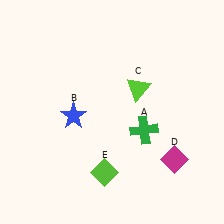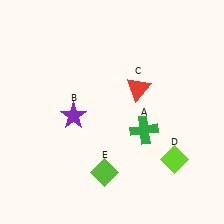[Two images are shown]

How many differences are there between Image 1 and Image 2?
There are 3 differences between the two images.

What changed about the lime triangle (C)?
In Image 1, C is lime. In Image 2, it changed to red.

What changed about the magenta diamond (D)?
In Image 1, D is magenta. In Image 2, it changed to lime.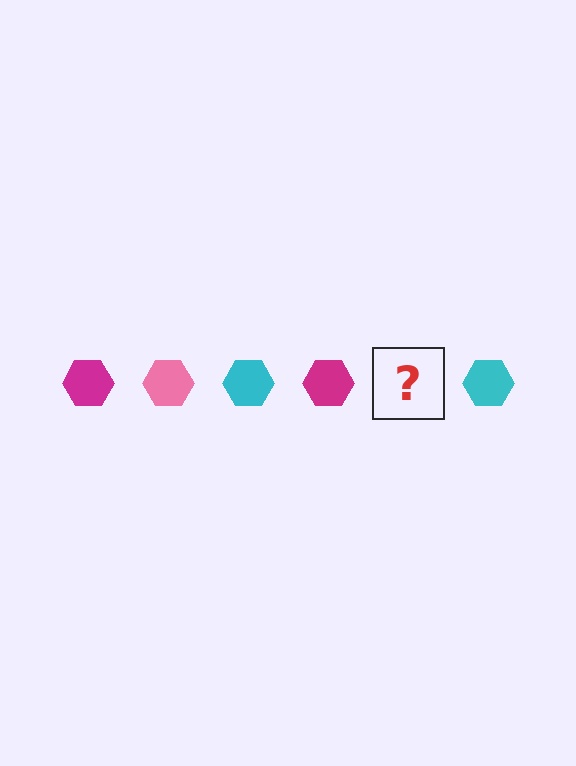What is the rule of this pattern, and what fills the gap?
The rule is that the pattern cycles through magenta, pink, cyan hexagons. The gap should be filled with a pink hexagon.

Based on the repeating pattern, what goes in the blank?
The blank should be a pink hexagon.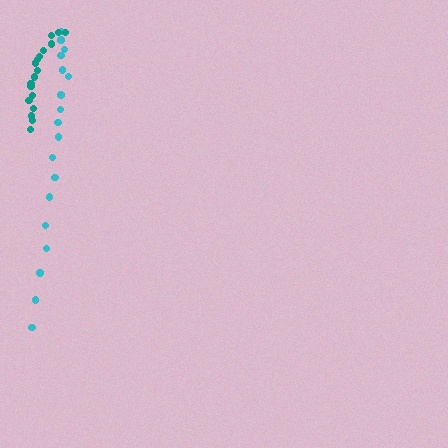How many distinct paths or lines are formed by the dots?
There are 2 distinct paths.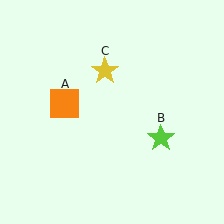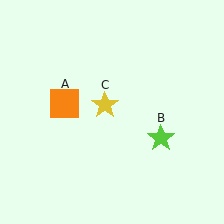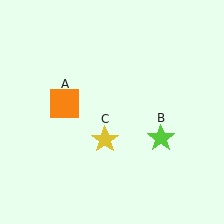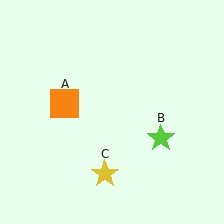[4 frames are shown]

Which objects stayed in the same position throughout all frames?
Orange square (object A) and lime star (object B) remained stationary.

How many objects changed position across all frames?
1 object changed position: yellow star (object C).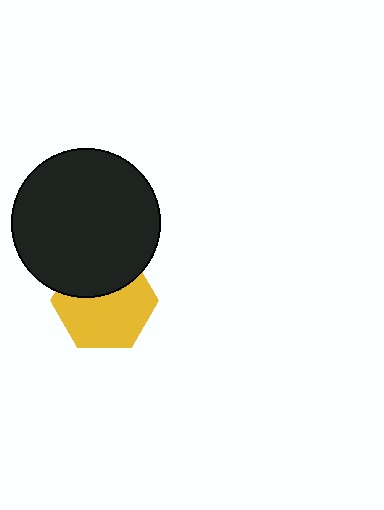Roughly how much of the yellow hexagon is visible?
About half of it is visible (roughly 63%).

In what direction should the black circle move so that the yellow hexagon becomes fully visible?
The black circle should move up. That is the shortest direction to clear the overlap and leave the yellow hexagon fully visible.